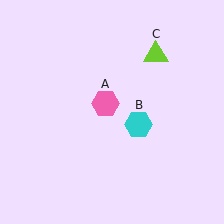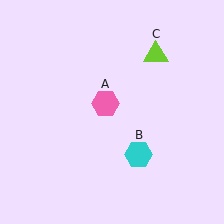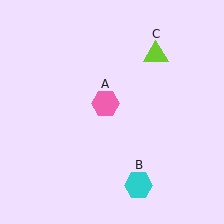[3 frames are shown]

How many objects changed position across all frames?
1 object changed position: cyan hexagon (object B).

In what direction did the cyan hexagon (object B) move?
The cyan hexagon (object B) moved down.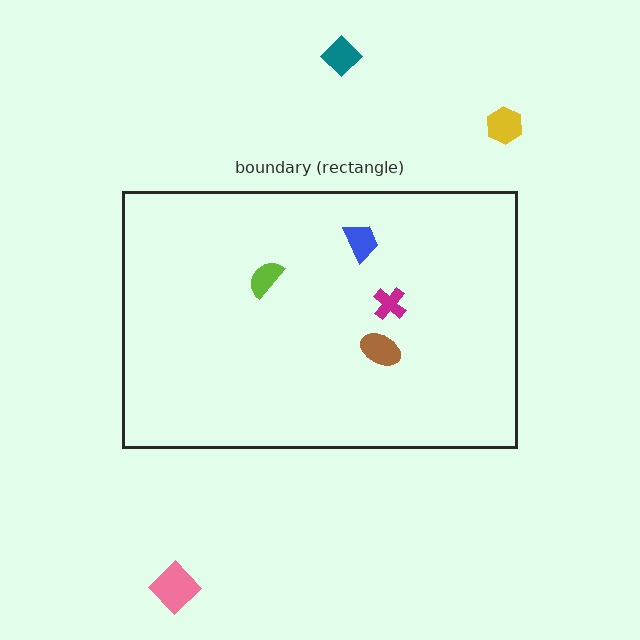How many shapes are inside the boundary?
4 inside, 3 outside.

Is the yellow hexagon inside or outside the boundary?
Outside.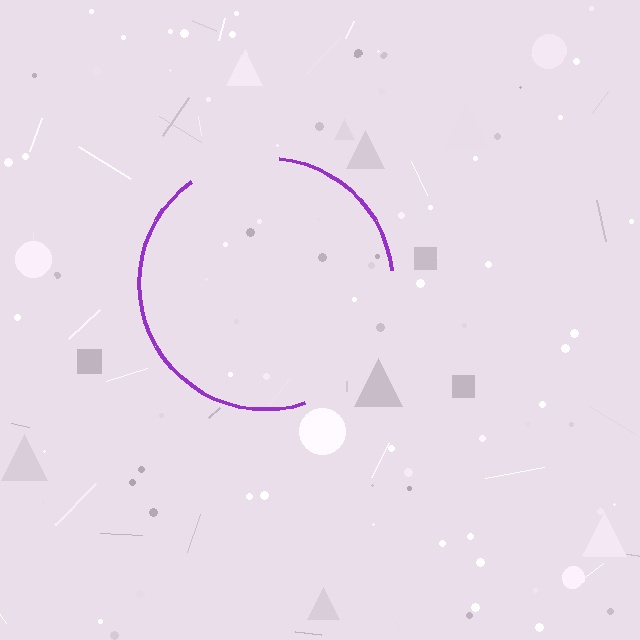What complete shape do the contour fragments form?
The contour fragments form a circle.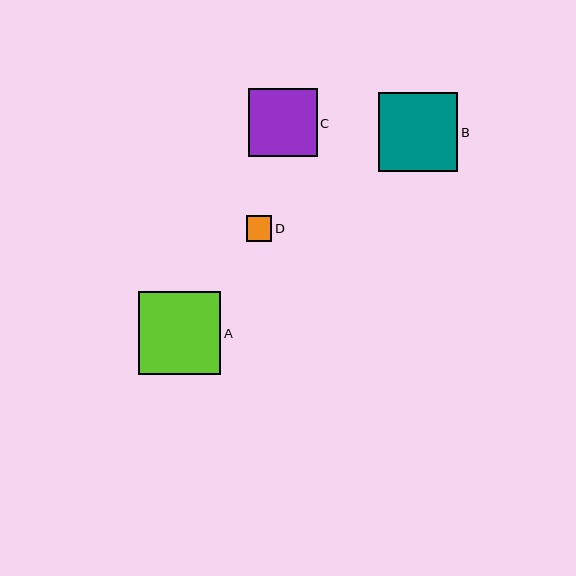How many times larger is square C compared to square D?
Square C is approximately 2.7 times the size of square D.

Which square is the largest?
Square A is the largest with a size of approximately 83 pixels.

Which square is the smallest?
Square D is the smallest with a size of approximately 25 pixels.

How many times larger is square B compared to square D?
Square B is approximately 3.1 times the size of square D.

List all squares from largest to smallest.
From largest to smallest: A, B, C, D.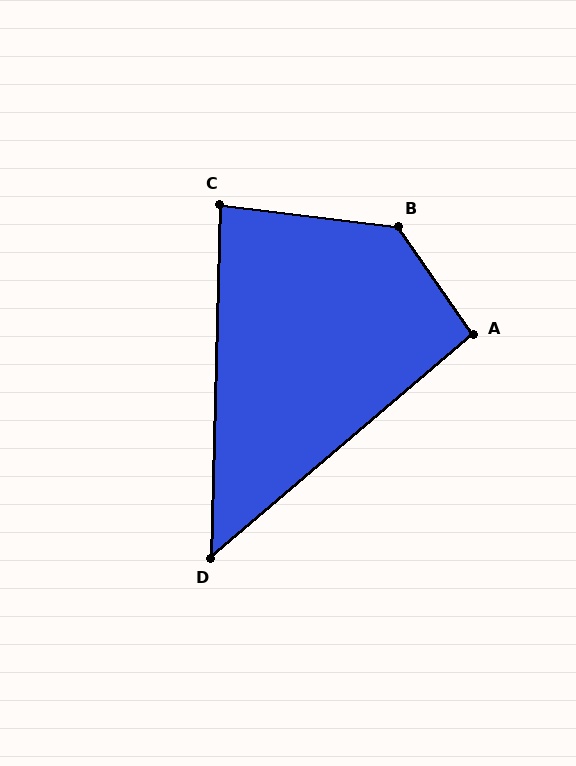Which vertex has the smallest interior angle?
D, at approximately 48 degrees.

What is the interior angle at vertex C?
Approximately 84 degrees (acute).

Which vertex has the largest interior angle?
B, at approximately 132 degrees.